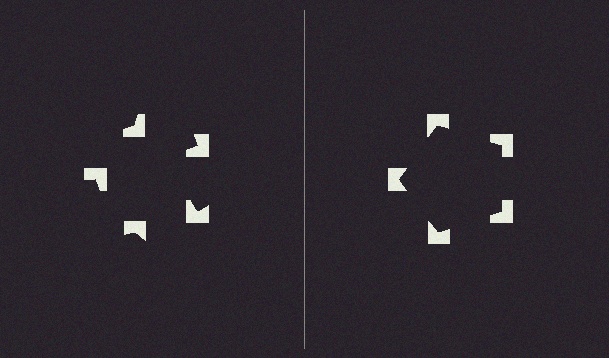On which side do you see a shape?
An illusory pentagon appears on the right side. On the left side the wedge cuts are rotated, so no coherent shape forms.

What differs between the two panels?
The notched squares are positioned identically on both sides; only the wedge orientations differ. On the right they align to a pentagon; on the left they are misaligned.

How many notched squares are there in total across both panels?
10 — 5 on each side.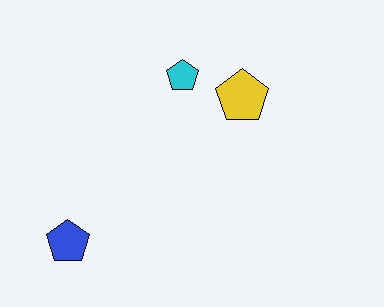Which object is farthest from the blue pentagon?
The yellow pentagon is farthest from the blue pentagon.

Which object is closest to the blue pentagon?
The cyan pentagon is closest to the blue pentagon.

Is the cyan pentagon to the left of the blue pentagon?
No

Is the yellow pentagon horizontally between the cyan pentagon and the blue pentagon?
No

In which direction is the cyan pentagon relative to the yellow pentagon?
The cyan pentagon is to the left of the yellow pentagon.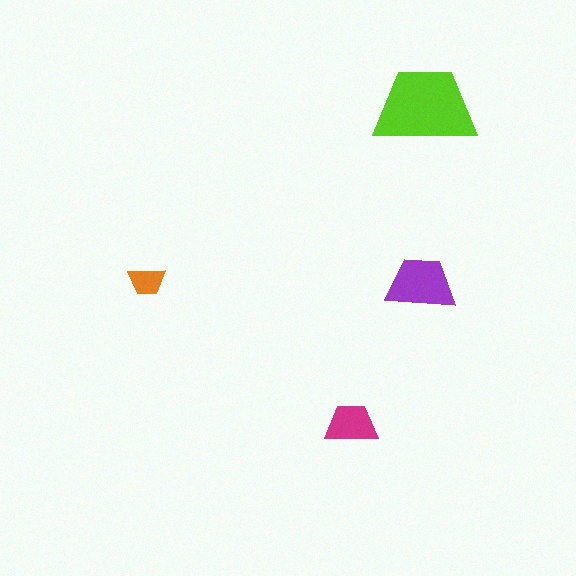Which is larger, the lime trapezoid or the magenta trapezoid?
The lime one.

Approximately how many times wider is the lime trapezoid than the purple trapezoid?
About 1.5 times wider.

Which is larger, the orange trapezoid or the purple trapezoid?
The purple one.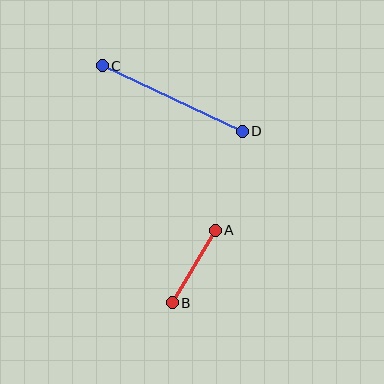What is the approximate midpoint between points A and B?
The midpoint is at approximately (194, 266) pixels.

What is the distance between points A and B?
The distance is approximately 84 pixels.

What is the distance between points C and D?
The distance is approximately 155 pixels.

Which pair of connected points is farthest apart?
Points C and D are farthest apart.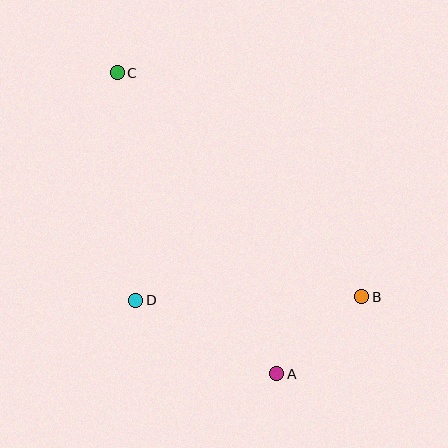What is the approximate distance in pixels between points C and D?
The distance between C and D is approximately 228 pixels.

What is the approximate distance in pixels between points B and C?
The distance between B and C is approximately 332 pixels.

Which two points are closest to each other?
Points A and B are closest to each other.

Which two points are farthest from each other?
Points A and C are farthest from each other.